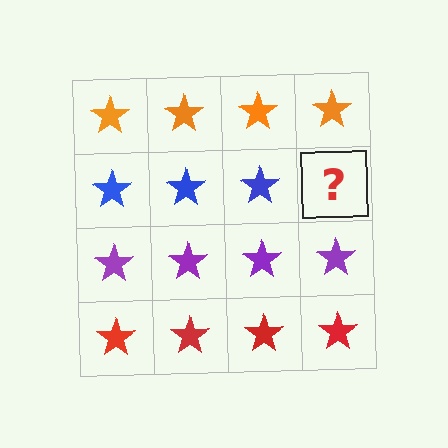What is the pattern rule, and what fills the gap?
The rule is that each row has a consistent color. The gap should be filled with a blue star.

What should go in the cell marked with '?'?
The missing cell should contain a blue star.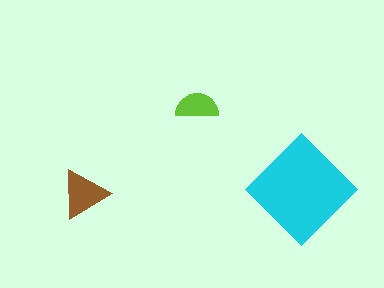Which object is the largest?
The cyan diamond.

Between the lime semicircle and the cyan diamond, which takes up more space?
The cyan diamond.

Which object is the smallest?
The lime semicircle.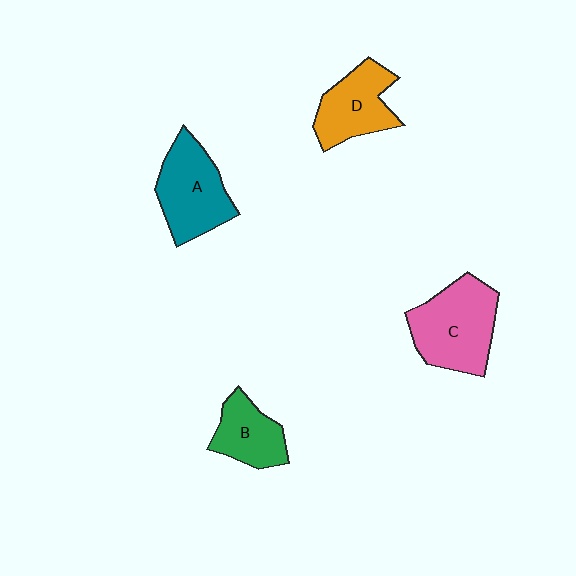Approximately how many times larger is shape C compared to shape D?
Approximately 1.4 times.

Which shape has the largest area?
Shape C (pink).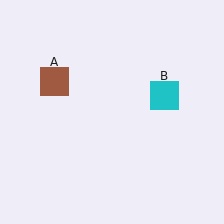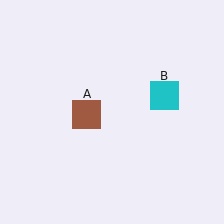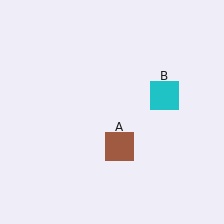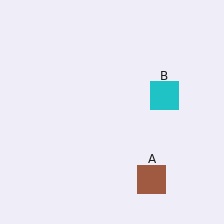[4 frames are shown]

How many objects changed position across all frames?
1 object changed position: brown square (object A).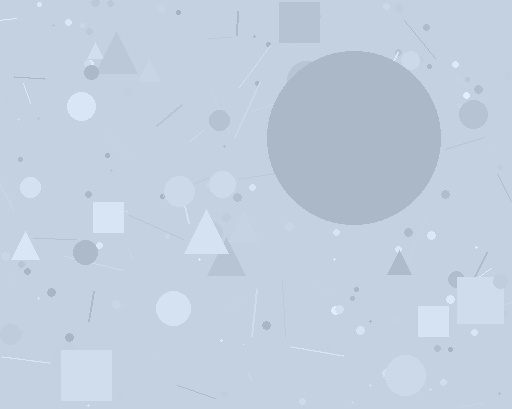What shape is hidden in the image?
A circle is hidden in the image.